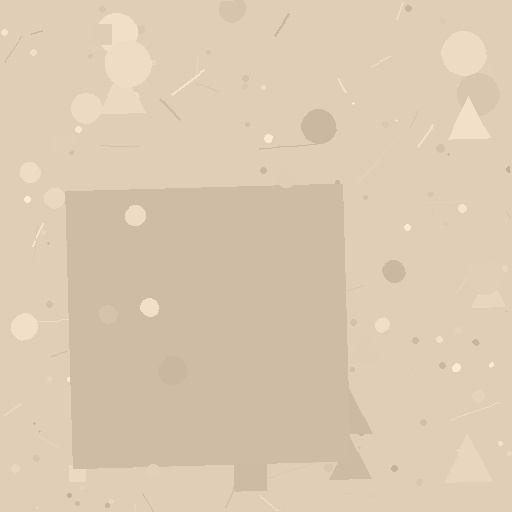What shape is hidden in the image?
A square is hidden in the image.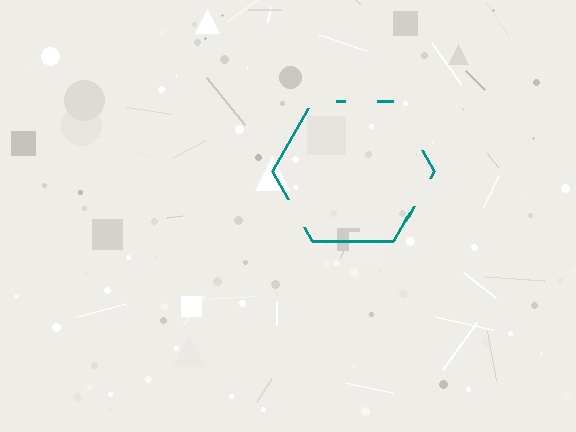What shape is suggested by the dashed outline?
The dashed outline suggests a hexagon.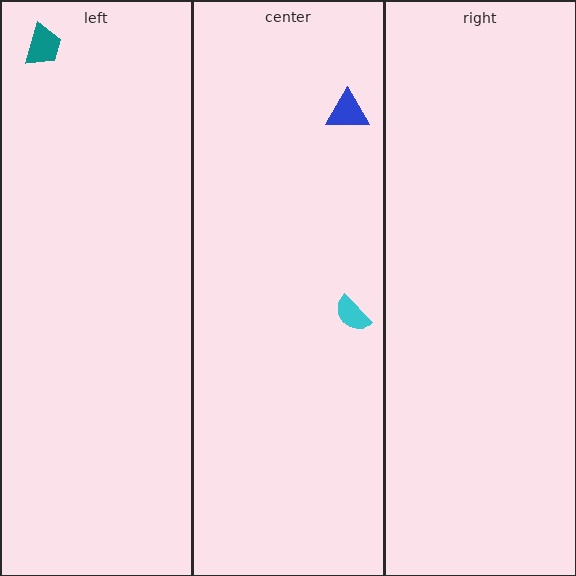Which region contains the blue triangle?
The center region.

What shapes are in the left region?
The teal trapezoid.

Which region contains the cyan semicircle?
The center region.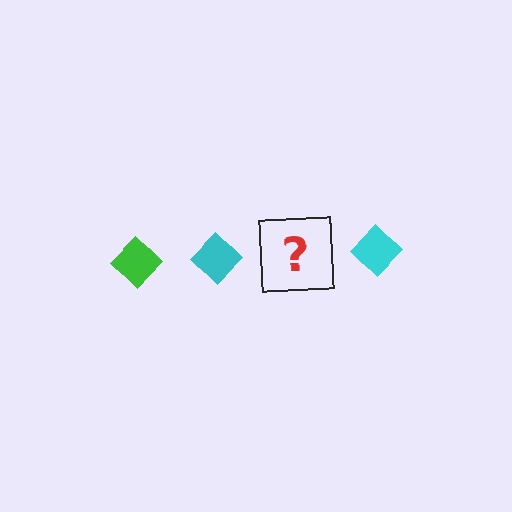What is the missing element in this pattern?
The missing element is a green diamond.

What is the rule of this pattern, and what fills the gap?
The rule is that the pattern cycles through green, cyan diamonds. The gap should be filled with a green diamond.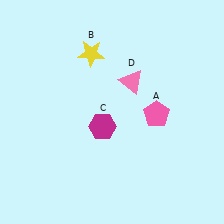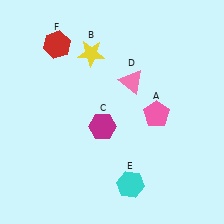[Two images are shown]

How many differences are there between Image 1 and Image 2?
There are 2 differences between the two images.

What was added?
A cyan hexagon (E), a red hexagon (F) were added in Image 2.